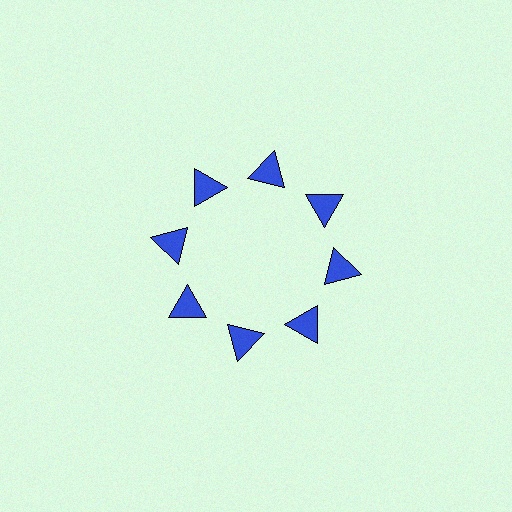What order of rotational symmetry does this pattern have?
This pattern has 8-fold rotational symmetry.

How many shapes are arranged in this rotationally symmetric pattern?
There are 8 shapes, arranged in 8 groups of 1.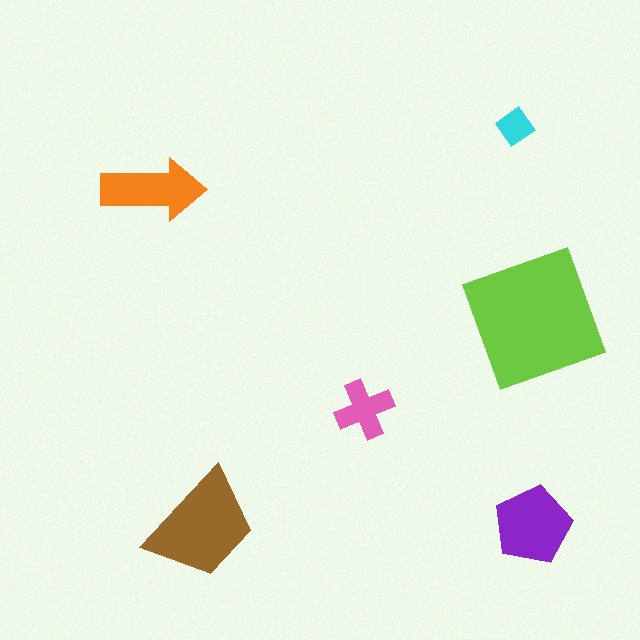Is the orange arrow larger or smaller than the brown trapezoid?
Smaller.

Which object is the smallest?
The cyan diamond.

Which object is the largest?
The lime square.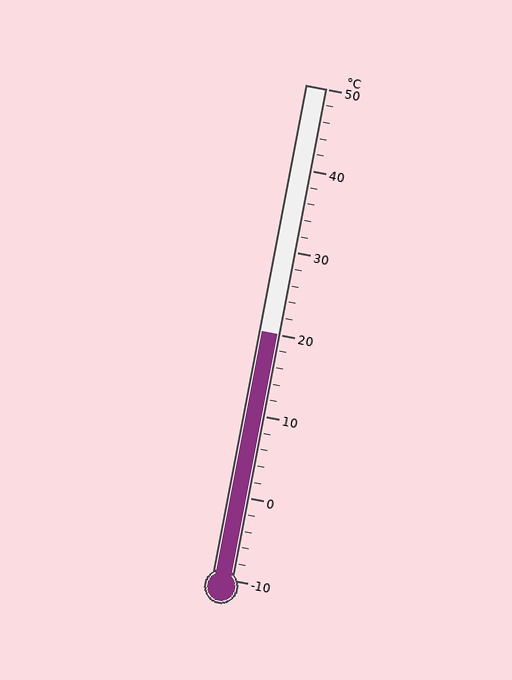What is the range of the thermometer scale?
The thermometer scale ranges from -10°C to 50°C.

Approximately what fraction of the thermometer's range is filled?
The thermometer is filled to approximately 50% of its range.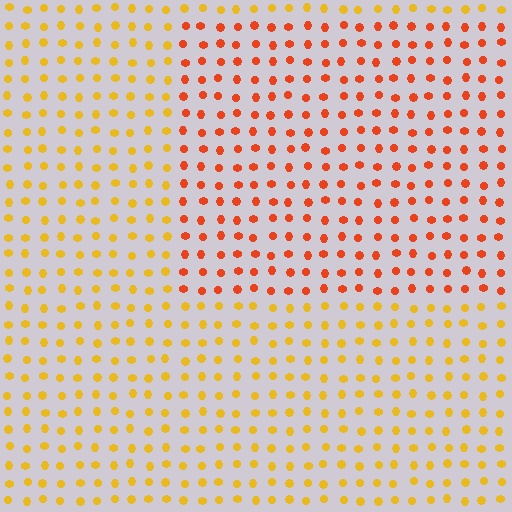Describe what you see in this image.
The image is filled with small yellow elements in a uniform arrangement. A rectangle-shaped region is visible where the elements are tinted to a slightly different hue, forming a subtle color boundary.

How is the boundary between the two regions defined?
The boundary is defined purely by a slight shift in hue (about 36 degrees). Spacing, size, and orientation are identical on both sides.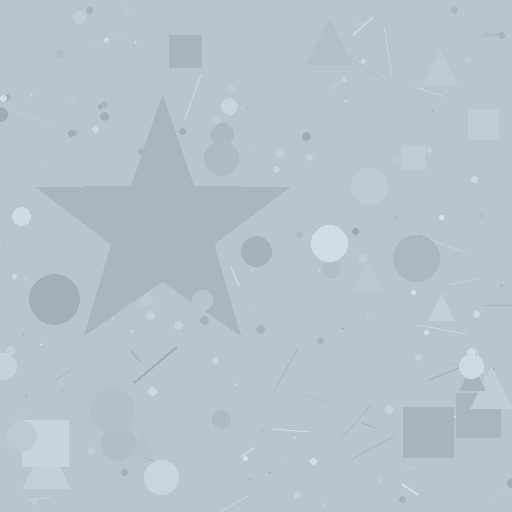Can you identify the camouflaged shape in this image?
The camouflaged shape is a star.